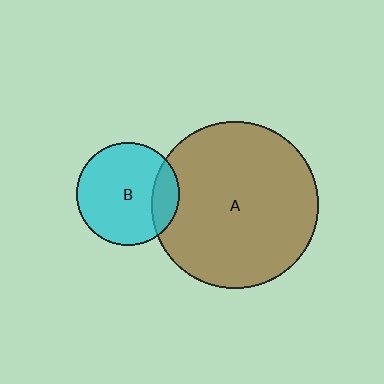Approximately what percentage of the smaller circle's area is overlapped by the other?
Approximately 20%.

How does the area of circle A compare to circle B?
Approximately 2.7 times.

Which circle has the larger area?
Circle A (brown).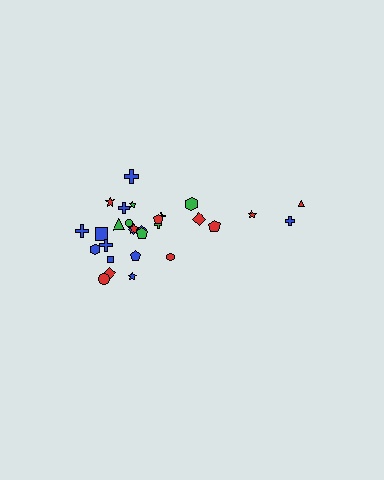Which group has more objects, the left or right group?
The left group.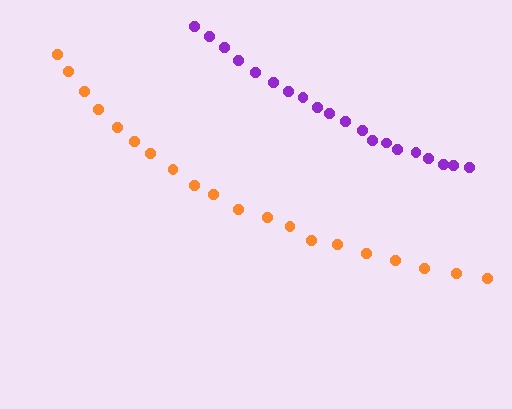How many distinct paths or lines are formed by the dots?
There are 2 distinct paths.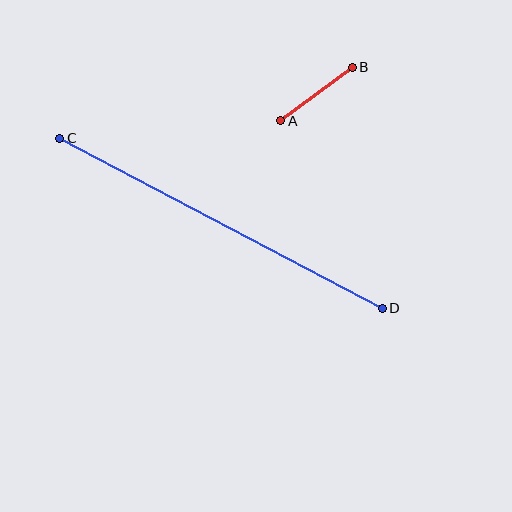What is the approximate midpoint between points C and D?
The midpoint is at approximately (221, 223) pixels.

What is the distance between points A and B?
The distance is approximately 89 pixels.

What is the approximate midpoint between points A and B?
The midpoint is at approximately (316, 94) pixels.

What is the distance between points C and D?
The distance is approximately 365 pixels.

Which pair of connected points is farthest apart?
Points C and D are farthest apart.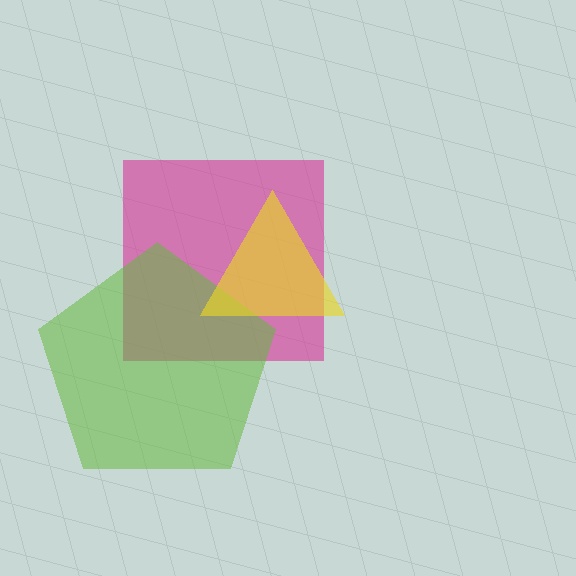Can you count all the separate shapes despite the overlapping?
Yes, there are 3 separate shapes.